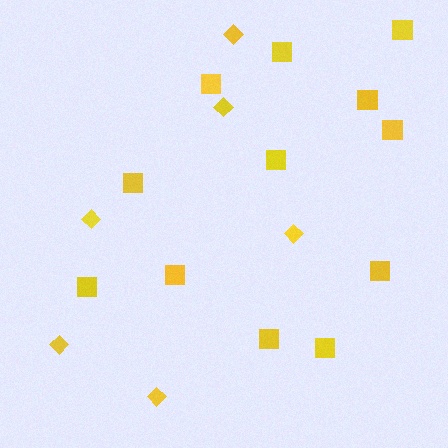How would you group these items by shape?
There are 2 groups: one group of squares (12) and one group of diamonds (6).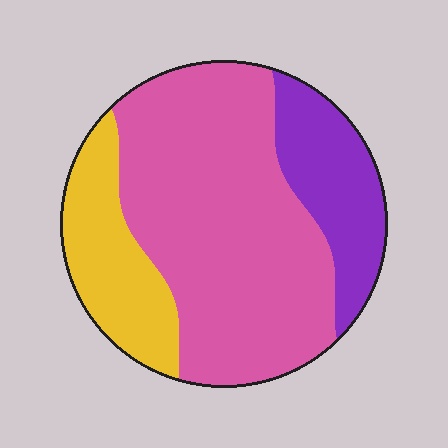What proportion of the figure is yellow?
Yellow takes up between a sixth and a third of the figure.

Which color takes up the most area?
Pink, at roughly 60%.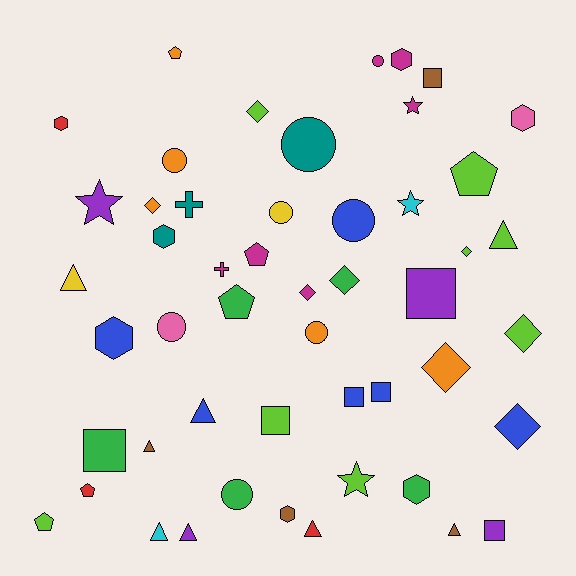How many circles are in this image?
There are 8 circles.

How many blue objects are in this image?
There are 6 blue objects.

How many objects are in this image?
There are 50 objects.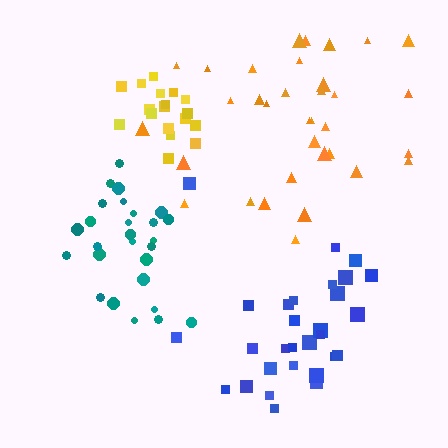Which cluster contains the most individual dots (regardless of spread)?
Orange (34).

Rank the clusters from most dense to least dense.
yellow, teal, orange, blue.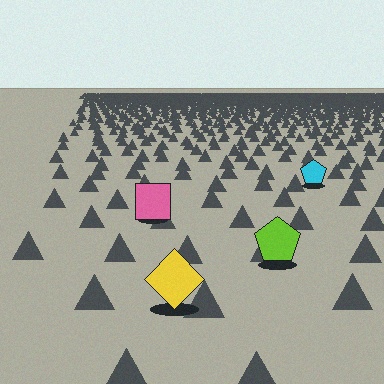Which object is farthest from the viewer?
The cyan pentagon is farthest from the viewer. It appears smaller and the ground texture around it is denser.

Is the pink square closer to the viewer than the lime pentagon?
No. The lime pentagon is closer — you can tell from the texture gradient: the ground texture is coarser near it.